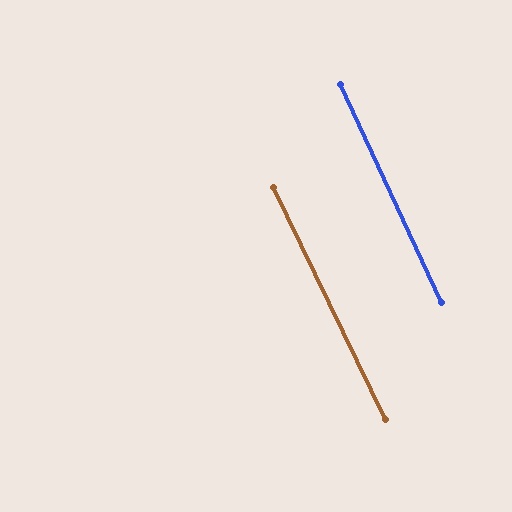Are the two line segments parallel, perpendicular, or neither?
Parallel — their directions differ by only 1.0°.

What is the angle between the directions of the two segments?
Approximately 1 degree.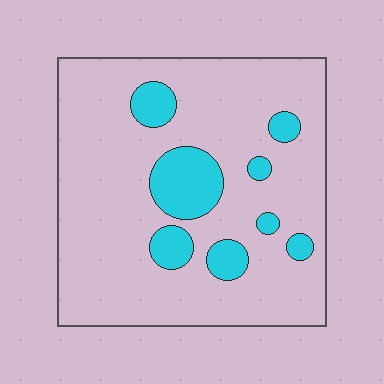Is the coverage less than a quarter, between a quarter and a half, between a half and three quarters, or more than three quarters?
Less than a quarter.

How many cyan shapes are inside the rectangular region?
8.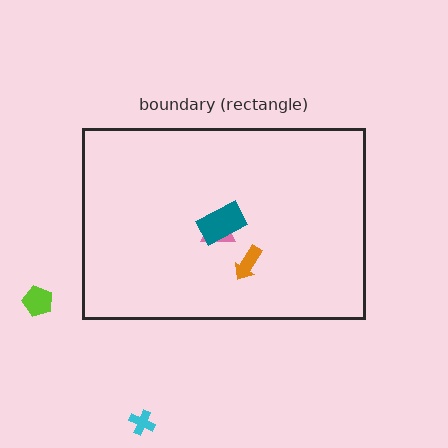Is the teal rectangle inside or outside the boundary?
Inside.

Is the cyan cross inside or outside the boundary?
Outside.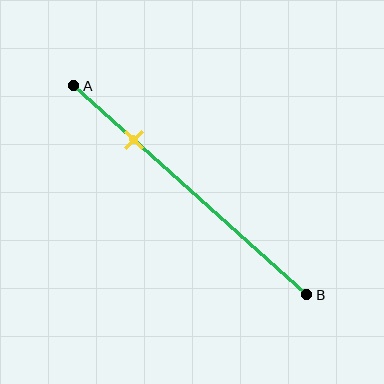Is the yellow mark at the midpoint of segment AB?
No, the mark is at about 25% from A, not at the 50% midpoint.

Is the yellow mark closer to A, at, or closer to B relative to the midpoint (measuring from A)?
The yellow mark is closer to point A than the midpoint of segment AB.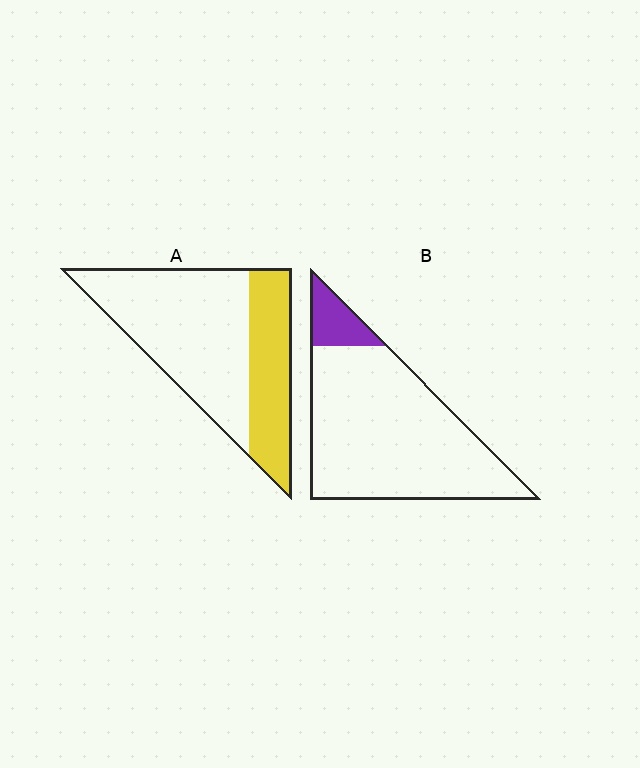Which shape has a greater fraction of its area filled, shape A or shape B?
Shape A.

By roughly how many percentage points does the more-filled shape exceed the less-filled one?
By roughly 20 percentage points (A over B).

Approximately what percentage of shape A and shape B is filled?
A is approximately 35% and B is approximately 10%.